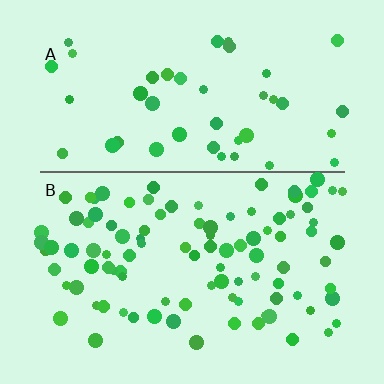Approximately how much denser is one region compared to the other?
Approximately 2.1× — region B over region A.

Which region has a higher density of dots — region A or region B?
B (the bottom).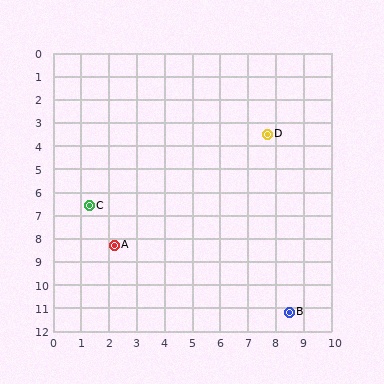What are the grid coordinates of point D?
Point D is at approximately (7.7, 3.5).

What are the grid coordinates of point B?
Point B is at approximately (8.5, 11.2).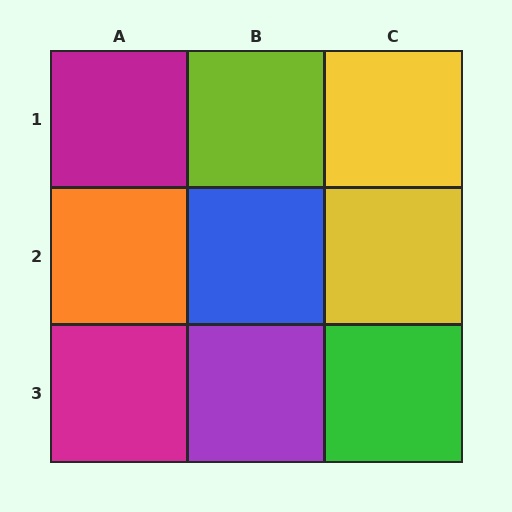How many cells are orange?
1 cell is orange.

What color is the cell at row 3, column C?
Green.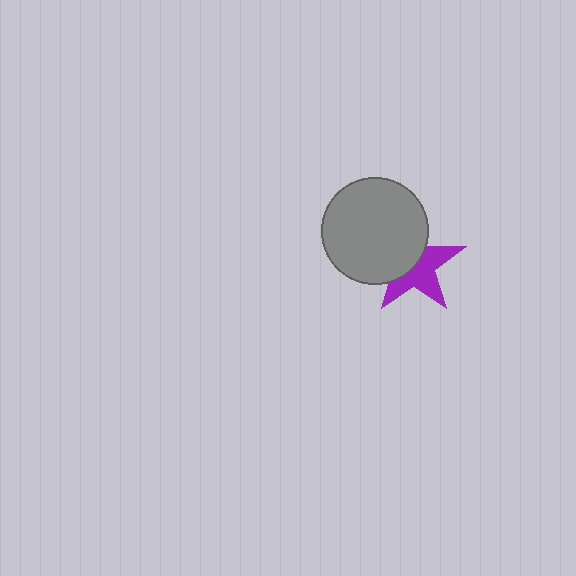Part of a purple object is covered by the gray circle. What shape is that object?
It is a star.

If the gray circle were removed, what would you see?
You would see the complete purple star.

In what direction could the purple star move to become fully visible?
The purple star could move toward the lower-right. That would shift it out from behind the gray circle entirely.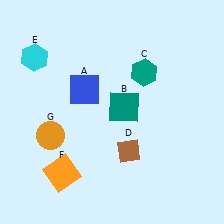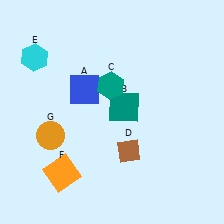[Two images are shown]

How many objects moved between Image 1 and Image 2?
1 object moved between the two images.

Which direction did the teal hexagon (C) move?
The teal hexagon (C) moved left.